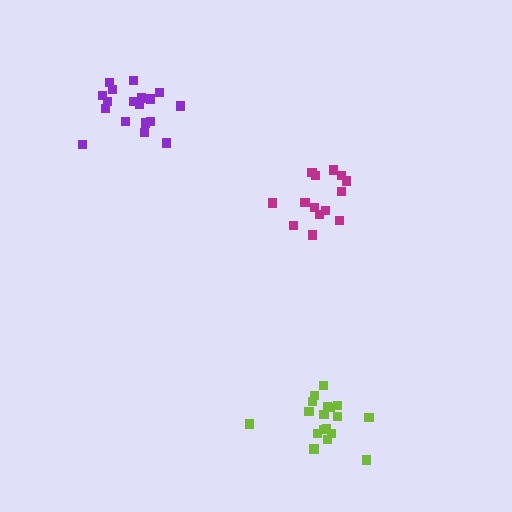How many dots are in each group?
Group 1: 19 dots, Group 2: 14 dots, Group 3: 18 dots (51 total).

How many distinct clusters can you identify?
There are 3 distinct clusters.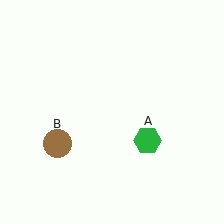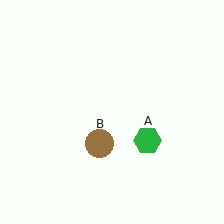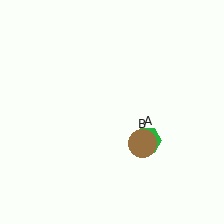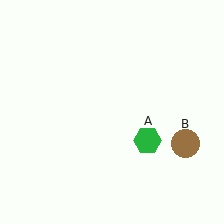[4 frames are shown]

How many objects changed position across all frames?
1 object changed position: brown circle (object B).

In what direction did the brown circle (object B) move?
The brown circle (object B) moved right.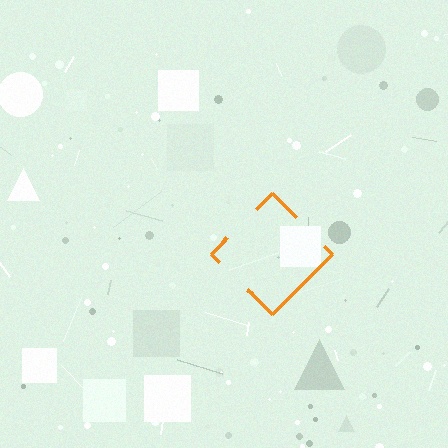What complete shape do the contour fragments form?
The contour fragments form a diamond.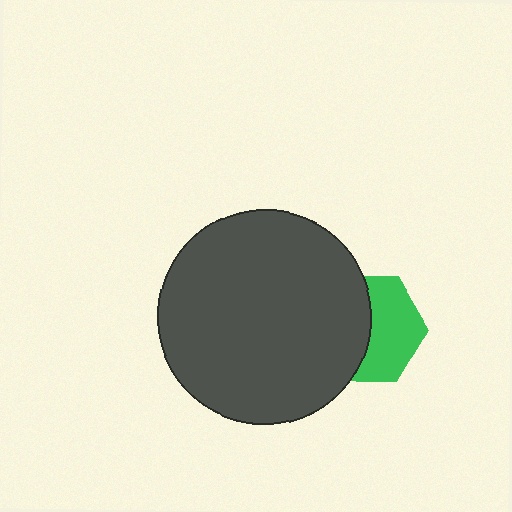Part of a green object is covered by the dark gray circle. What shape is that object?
It is a hexagon.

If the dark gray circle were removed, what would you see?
You would see the complete green hexagon.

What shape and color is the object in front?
The object in front is a dark gray circle.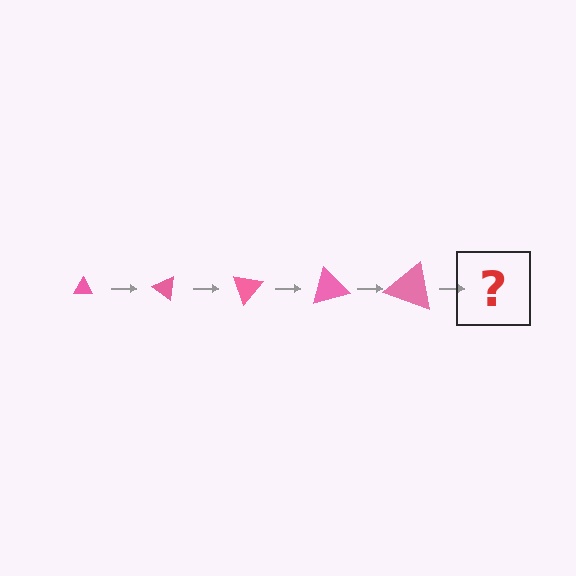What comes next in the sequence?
The next element should be a triangle, larger than the previous one and rotated 175 degrees from the start.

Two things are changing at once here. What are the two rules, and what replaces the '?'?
The two rules are that the triangle grows larger each step and it rotates 35 degrees each step. The '?' should be a triangle, larger than the previous one and rotated 175 degrees from the start.